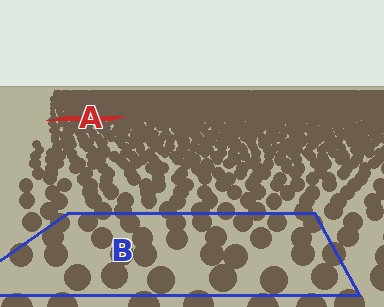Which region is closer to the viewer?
Region B is closer. The texture elements there are larger and more spread out.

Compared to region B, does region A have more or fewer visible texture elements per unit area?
Region A has more texture elements per unit area — they are packed more densely because it is farther away.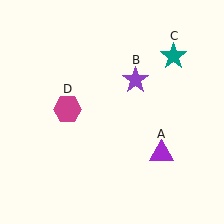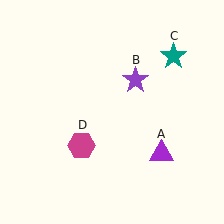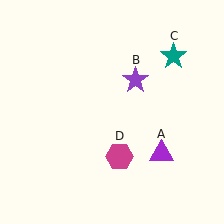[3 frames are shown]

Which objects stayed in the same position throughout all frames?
Purple triangle (object A) and purple star (object B) and teal star (object C) remained stationary.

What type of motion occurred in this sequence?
The magenta hexagon (object D) rotated counterclockwise around the center of the scene.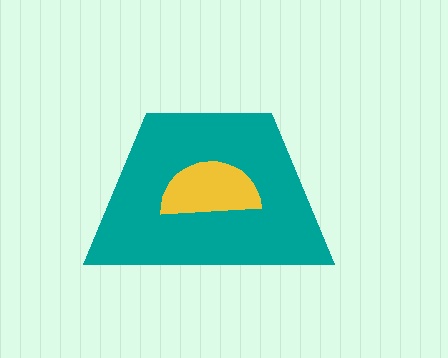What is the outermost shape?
The teal trapezoid.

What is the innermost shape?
The yellow semicircle.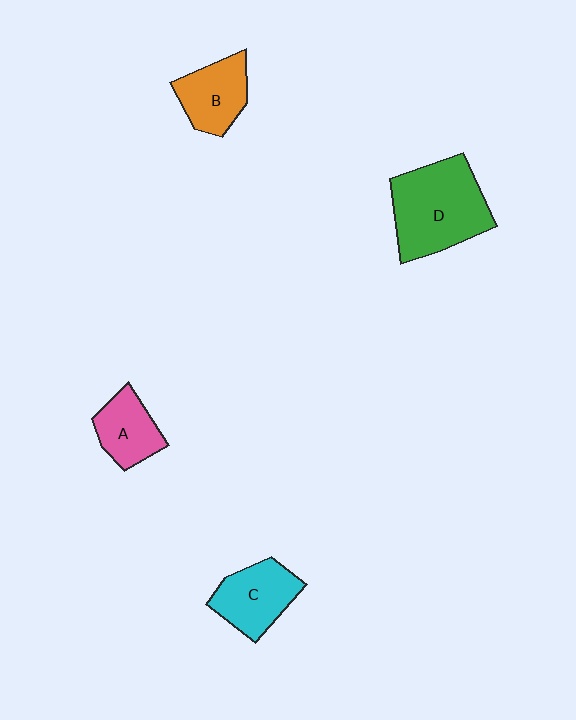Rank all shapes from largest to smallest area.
From largest to smallest: D (green), C (cyan), B (orange), A (pink).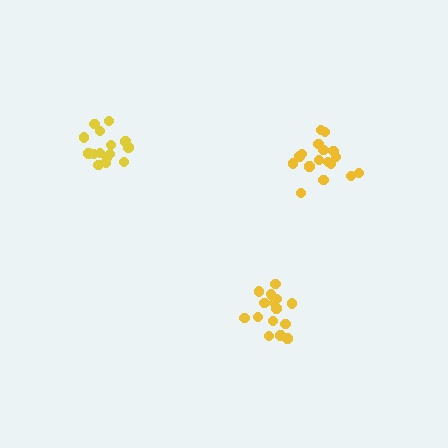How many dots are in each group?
Group 1: 15 dots, Group 2: 16 dots, Group 3: 17 dots (48 total).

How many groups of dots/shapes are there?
There are 3 groups.